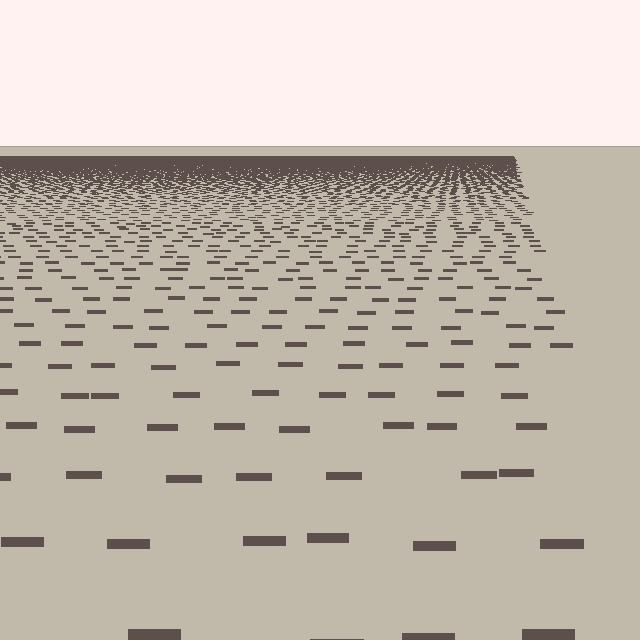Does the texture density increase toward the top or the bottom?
Density increases toward the top.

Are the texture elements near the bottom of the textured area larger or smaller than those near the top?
Larger. Near the bottom, elements are closer to the viewer and appear at a bigger on-screen size.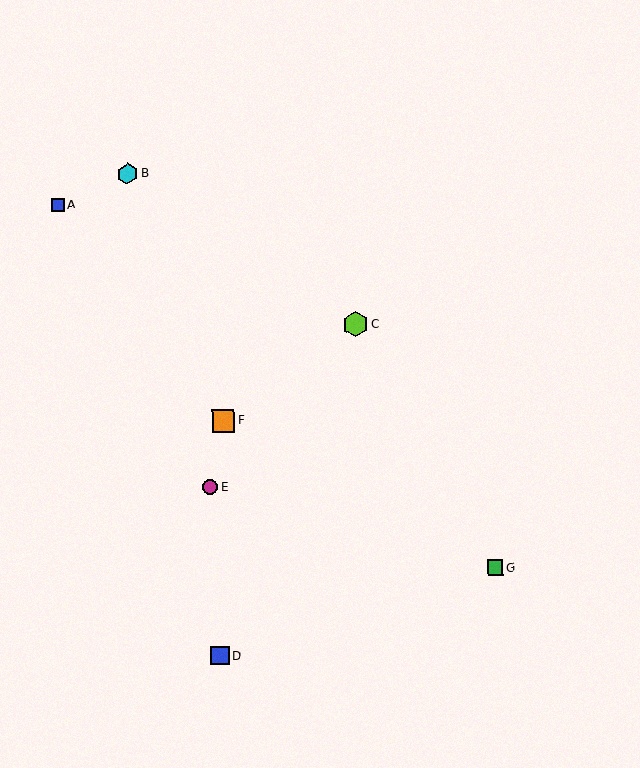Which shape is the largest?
The lime hexagon (labeled C) is the largest.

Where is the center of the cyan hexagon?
The center of the cyan hexagon is at (127, 174).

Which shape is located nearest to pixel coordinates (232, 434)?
The orange square (labeled F) at (223, 421) is nearest to that location.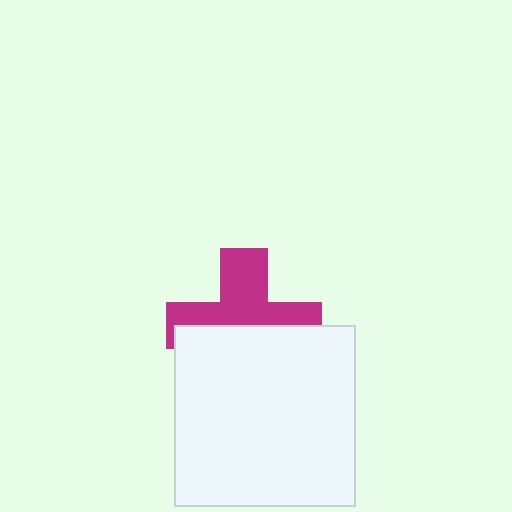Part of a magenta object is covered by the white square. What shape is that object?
It is a cross.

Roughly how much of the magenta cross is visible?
About half of it is visible (roughly 52%).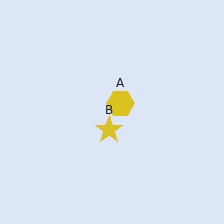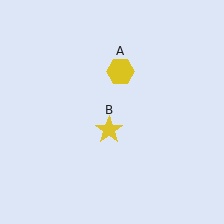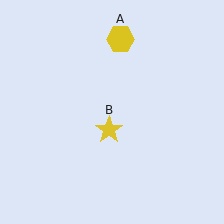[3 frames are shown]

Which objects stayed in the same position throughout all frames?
Yellow star (object B) remained stationary.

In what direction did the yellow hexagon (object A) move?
The yellow hexagon (object A) moved up.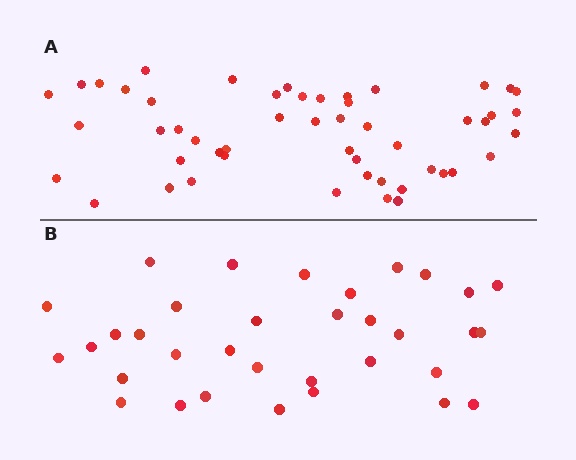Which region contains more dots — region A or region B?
Region A (the top region) has more dots.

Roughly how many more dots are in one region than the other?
Region A has approximately 15 more dots than region B.